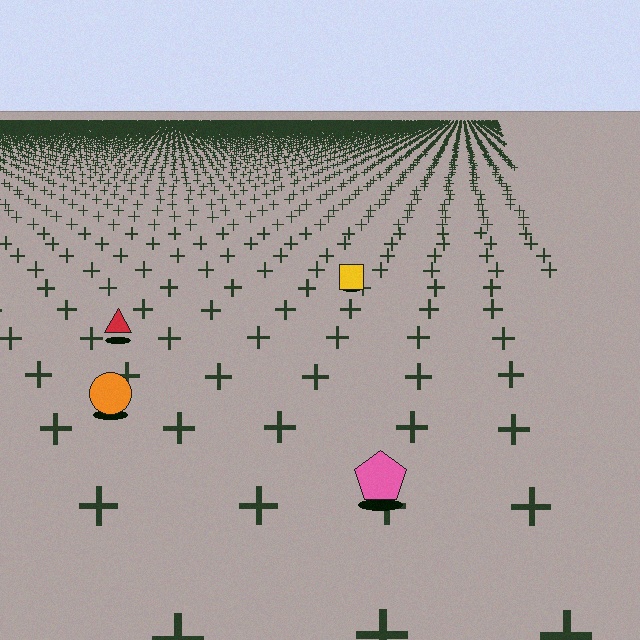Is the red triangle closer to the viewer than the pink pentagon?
No. The pink pentagon is closer — you can tell from the texture gradient: the ground texture is coarser near it.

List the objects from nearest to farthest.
From nearest to farthest: the pink pentagon, the orange circle, the red triangle, the yellow square.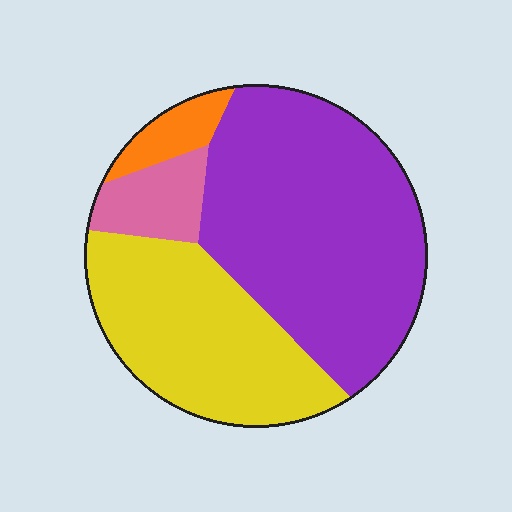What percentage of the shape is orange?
Orange covers about 5% of the shape.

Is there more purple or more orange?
Purple.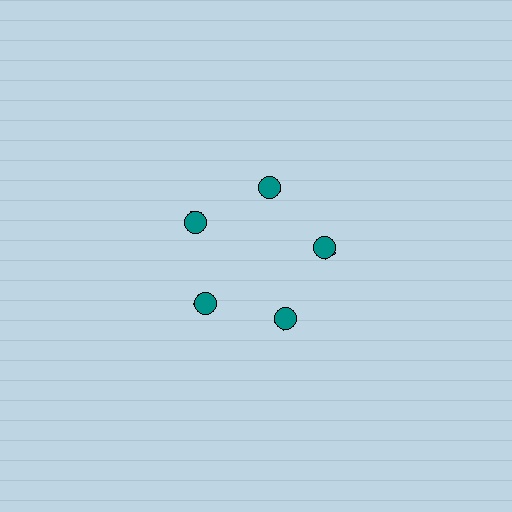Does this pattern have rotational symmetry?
Yes, this pattern has 5-fold rotational symmetry. It looks the same after rotating 72 degrees around the center.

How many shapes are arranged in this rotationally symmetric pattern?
There are 10 shapes, arranged in 5 groups of 2.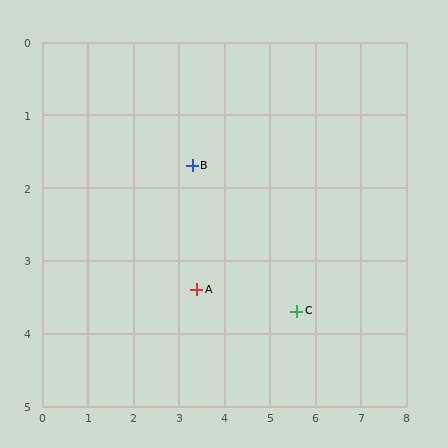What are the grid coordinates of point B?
Point B is at approximately (3.3, 1.7).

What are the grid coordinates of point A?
Point A is at approximately (3.4, 3.4).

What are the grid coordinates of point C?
Point C is at approximately (5.6, 3.7).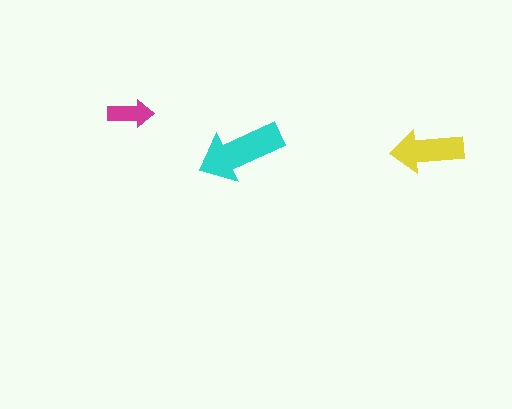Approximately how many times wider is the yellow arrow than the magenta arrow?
About 1.5 times wider.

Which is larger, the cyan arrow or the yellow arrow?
The cyan one.